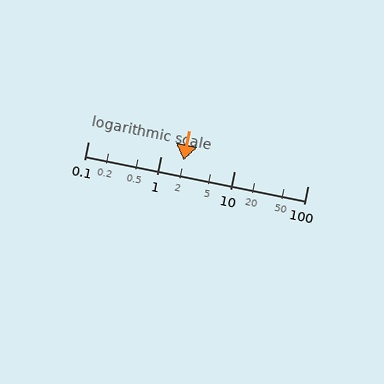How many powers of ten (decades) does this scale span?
The scale spans 3 decades, from 0.1 to 100.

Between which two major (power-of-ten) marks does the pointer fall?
The pointer is between 1 and 10.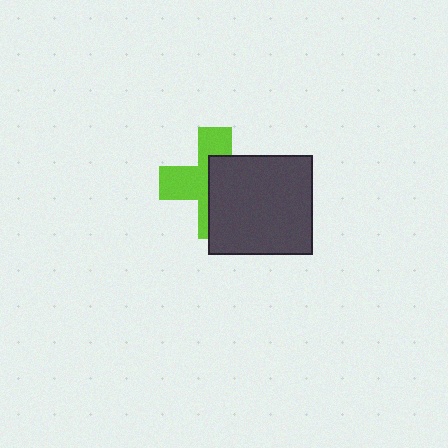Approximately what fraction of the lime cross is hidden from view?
Roughly 52% of the lime cross is hidden behind the dark gray rectangle.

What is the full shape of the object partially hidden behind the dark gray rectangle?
The partially hidden object is a lime cross.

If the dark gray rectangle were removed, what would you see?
You would see the complete lime cross.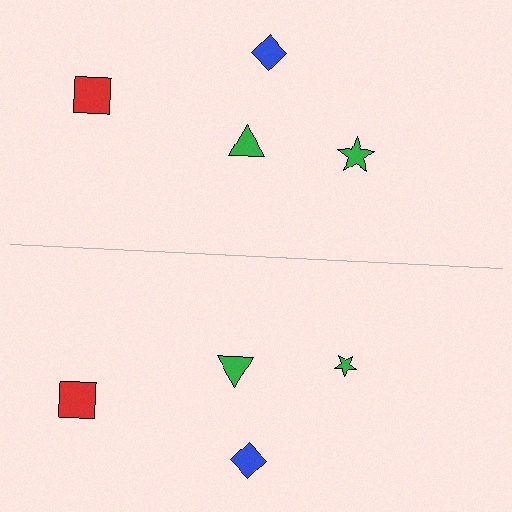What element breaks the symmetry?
The green star on the bottom side has a different size than its mirror counterpart.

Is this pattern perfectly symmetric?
No, the pattern is not perfectly symmetric. The green star on the bottom side has a different size than its mirror counterpart.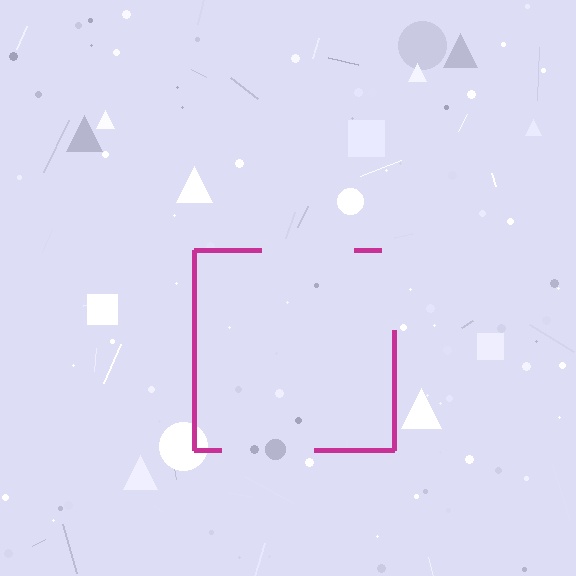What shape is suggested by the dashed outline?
The dashed outline suggests a square.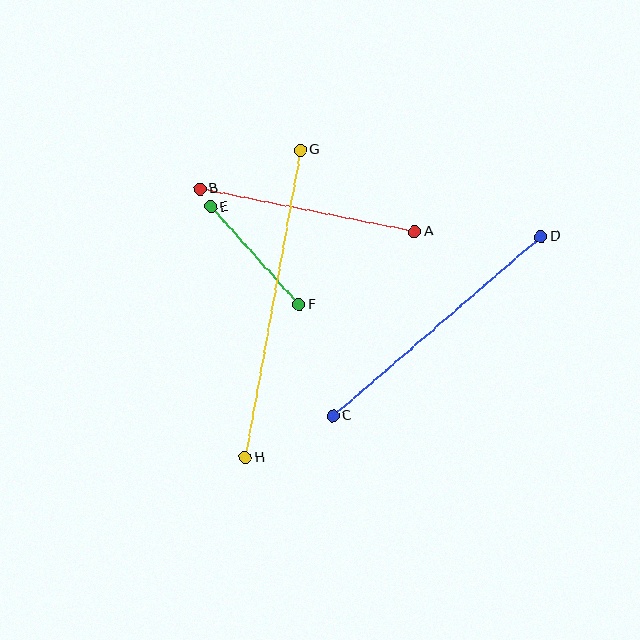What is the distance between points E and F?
The distance is approximately 132 pixels.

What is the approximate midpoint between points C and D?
The midpoint is at approximately (437, 326) pixels.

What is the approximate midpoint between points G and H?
The midpoint is at approximately (273, 304) pixels.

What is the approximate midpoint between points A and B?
The midpoint is at approximately (307, 210) pixels.